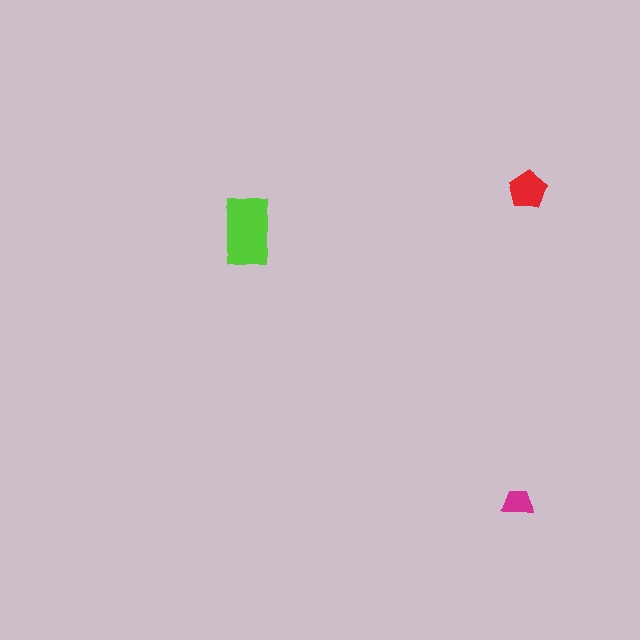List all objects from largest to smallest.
The lime rectangle, the red pentagon, the magenta trapezoid.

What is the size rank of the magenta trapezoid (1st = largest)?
3rd.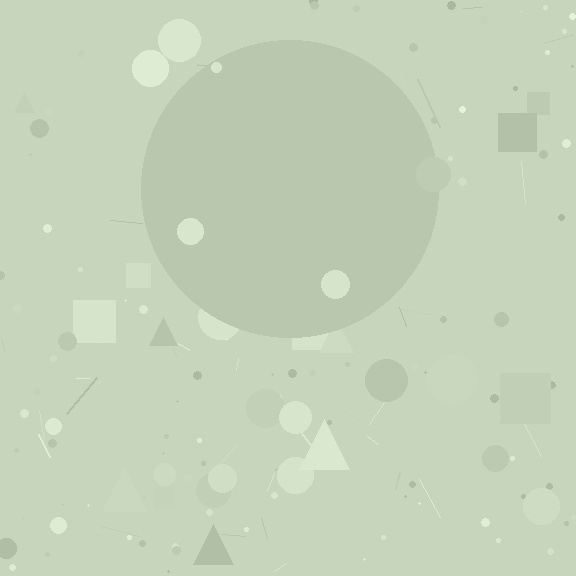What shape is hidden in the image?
A circle is hidden in the image.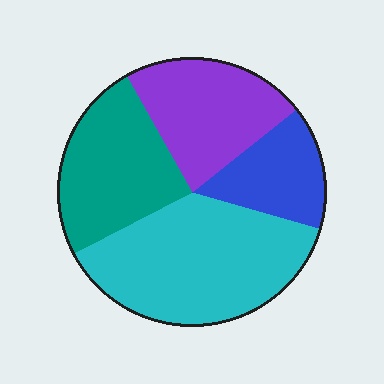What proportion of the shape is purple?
Purple takes up about one quarter (1/4) of the shape.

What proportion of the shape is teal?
Teal takes up about one quarter (1/4) of the shape.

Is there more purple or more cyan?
Cyan.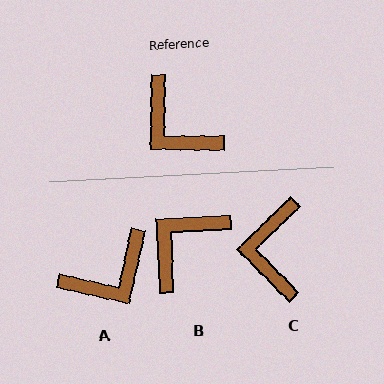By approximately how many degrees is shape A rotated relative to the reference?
Approximately 78 degrees counter-clockwise.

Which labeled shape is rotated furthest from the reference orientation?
B, about 87 degrees away.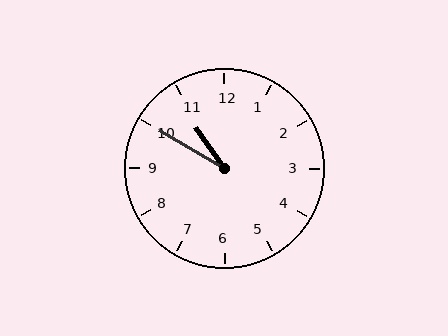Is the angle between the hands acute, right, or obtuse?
It is acute.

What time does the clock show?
10:50.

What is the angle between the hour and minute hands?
Approximately 25 degrees.